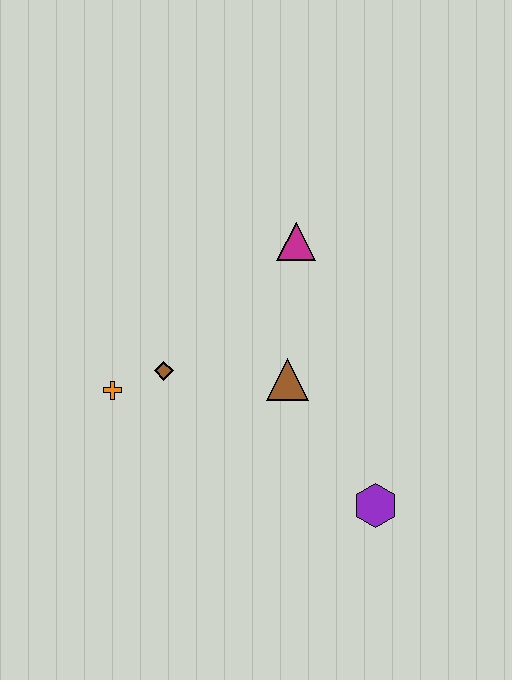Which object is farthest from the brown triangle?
The orange cross is farthest from the brown triangle.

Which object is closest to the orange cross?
The brown diamond is closest to the orange cross.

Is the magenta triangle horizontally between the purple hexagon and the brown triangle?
Yes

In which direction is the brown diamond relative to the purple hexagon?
The brown diamond is to the left of the purple hexagon.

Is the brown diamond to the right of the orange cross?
Yes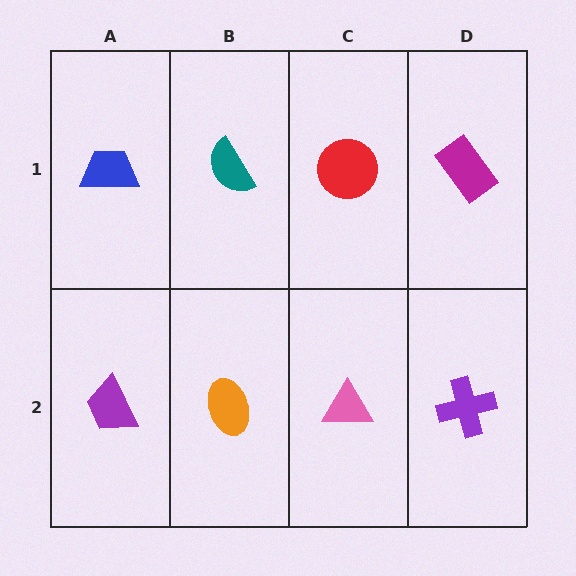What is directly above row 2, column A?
A blue trapezoid.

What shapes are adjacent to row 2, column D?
A magenta rectangle (row 1, column D), a pink triangle (row 2, column C).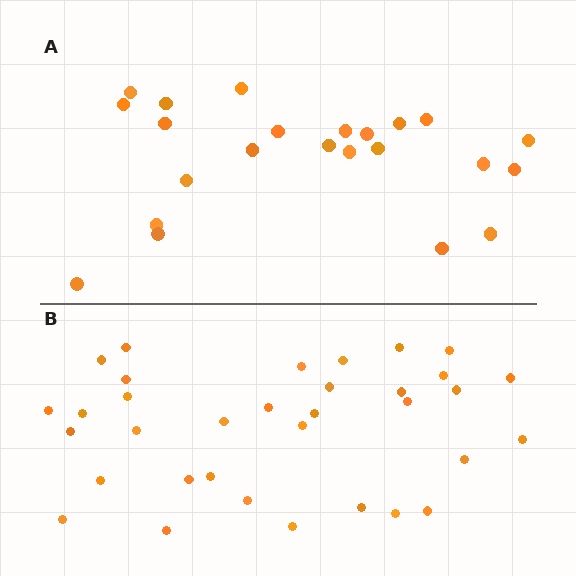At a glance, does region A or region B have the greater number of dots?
Region B (the bottom region) has more dots.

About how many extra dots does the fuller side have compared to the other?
Region B has roughly 12 or so more dots than region A.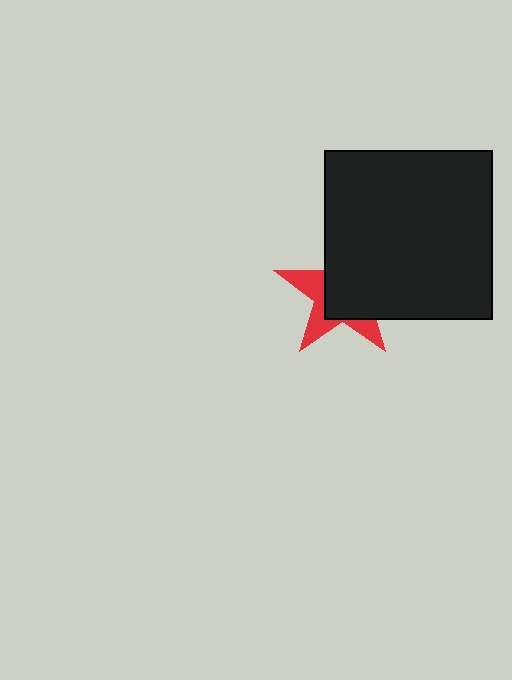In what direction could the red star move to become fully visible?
The red star could move toward the lower-left. That would shift it out from behind the black square entirely.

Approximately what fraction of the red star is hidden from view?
Roughly 62% of the red star is hidden behind the black square.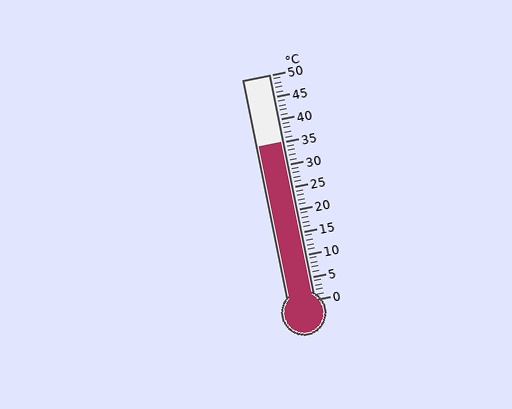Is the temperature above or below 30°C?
The temperature is above 30°C.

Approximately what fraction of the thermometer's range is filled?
The thermometer is filled to approximately 70% of its range.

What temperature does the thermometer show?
The thermometer shows approximately 35°C.